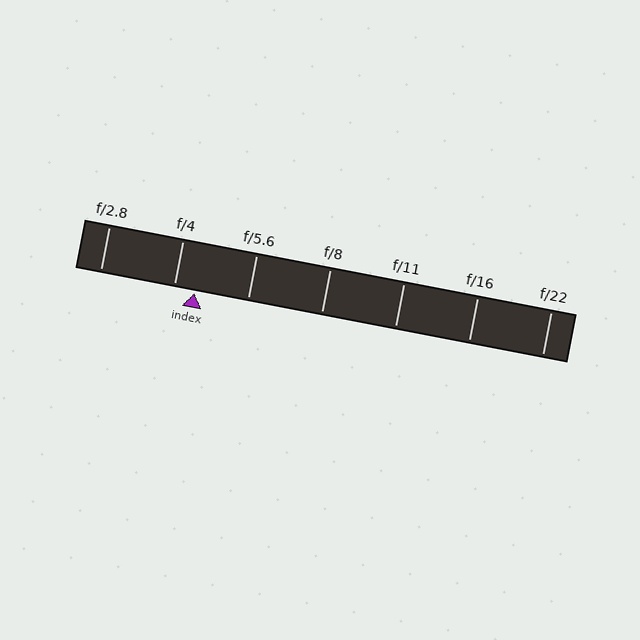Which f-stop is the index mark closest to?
The index mark is closest to f/4.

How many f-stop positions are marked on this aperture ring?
There are 7 f-stop positions marked.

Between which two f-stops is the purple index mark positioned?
The index mark is between f/4 and f/5.6.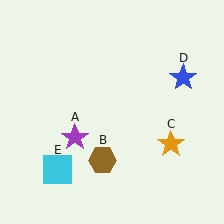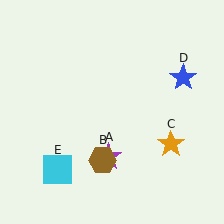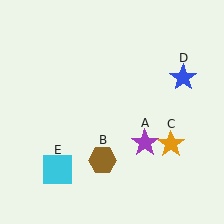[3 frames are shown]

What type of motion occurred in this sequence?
The purple star (object A) rotated counterclockwise around the center of the scene.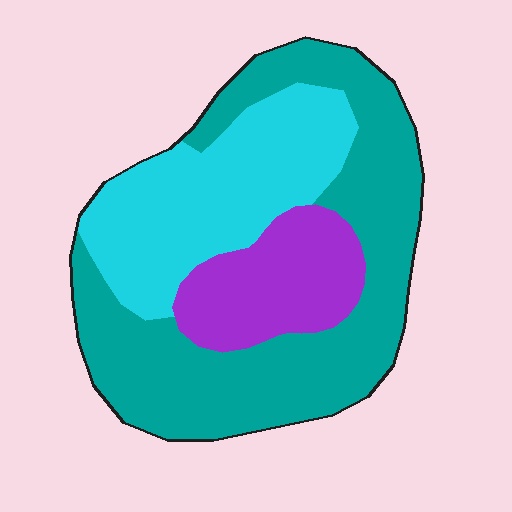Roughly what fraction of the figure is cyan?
Cyan covers roughly 30% of the figure.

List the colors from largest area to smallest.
From largest to smallest: teal, cyan, purple.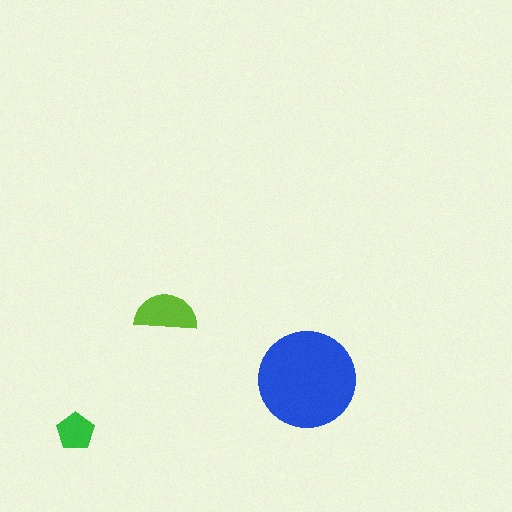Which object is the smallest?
The green pentagon.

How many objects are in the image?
There are 3 objects in the image.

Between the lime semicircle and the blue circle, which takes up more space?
The blue circle.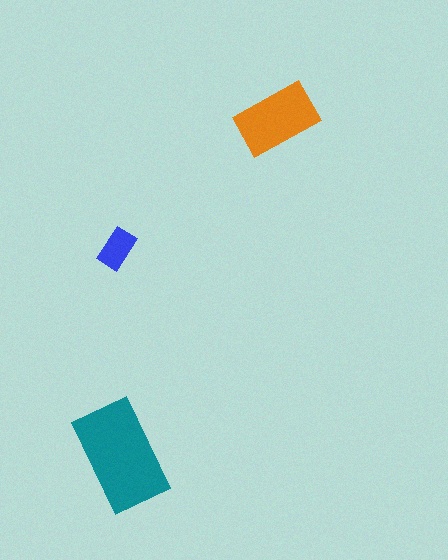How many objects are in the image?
There are 3 objects in the image.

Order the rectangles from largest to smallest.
the teal one, the orange one, the blue one.